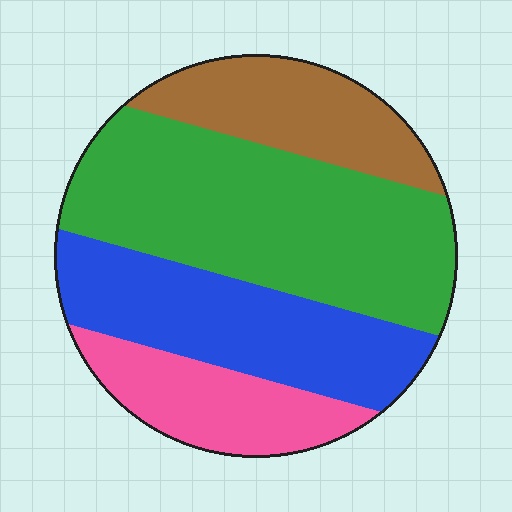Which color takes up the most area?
Green, at roughly 40%.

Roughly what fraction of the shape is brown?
Brown covers roughly 15% of the shape.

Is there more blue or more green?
Green.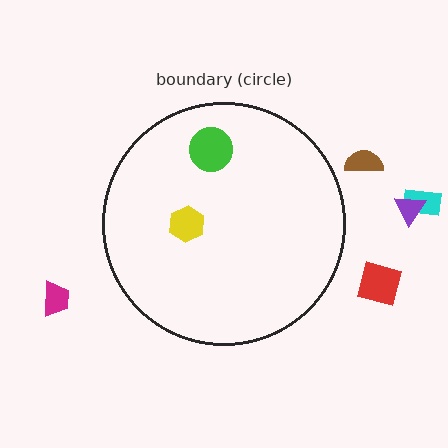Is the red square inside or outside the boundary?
Outside.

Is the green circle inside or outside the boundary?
Inside.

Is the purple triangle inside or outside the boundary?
Outside.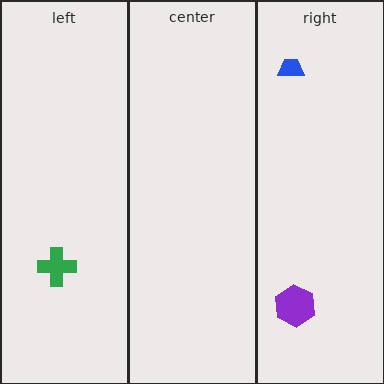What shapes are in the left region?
The green cross.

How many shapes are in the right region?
2.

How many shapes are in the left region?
1.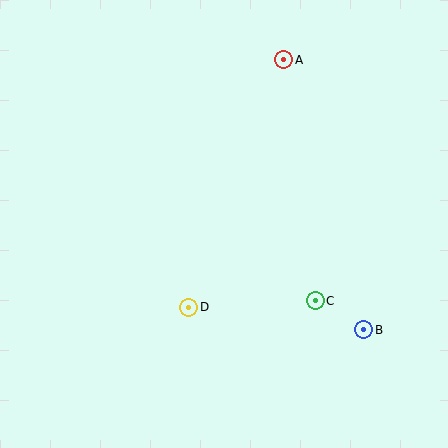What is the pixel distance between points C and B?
The distance between C and B is 57 pixels.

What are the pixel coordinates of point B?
Point B is at (364, 330).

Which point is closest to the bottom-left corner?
Point D is closest to the bottom-left corner.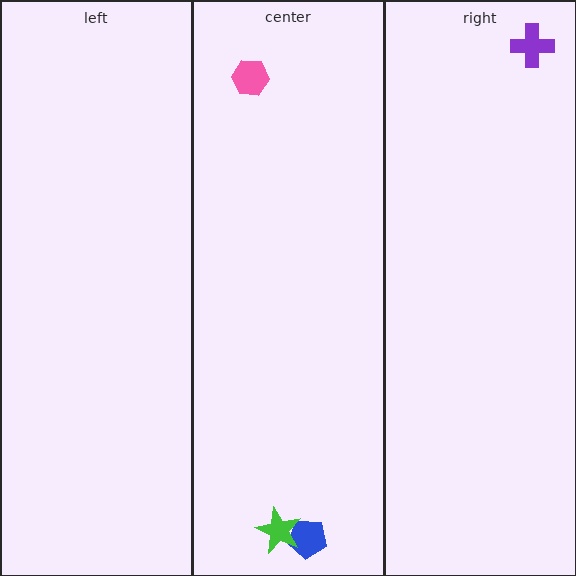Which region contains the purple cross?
The right region.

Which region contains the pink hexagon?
The center region.